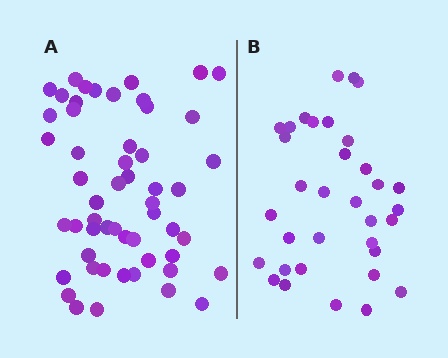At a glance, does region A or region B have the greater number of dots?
Region A (the left region) has more dots.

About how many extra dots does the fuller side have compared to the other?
Region A has approximately 20 more dots than region B.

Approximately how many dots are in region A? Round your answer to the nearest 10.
About 50 dots. (The exact count is 54, which rounds to 50.)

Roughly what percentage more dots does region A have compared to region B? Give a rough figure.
About 60% more.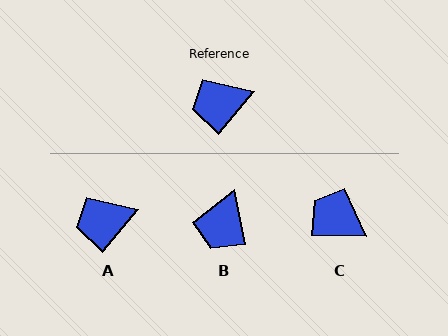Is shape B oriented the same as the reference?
No, it is off by about 51 degrees.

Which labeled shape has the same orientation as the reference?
A.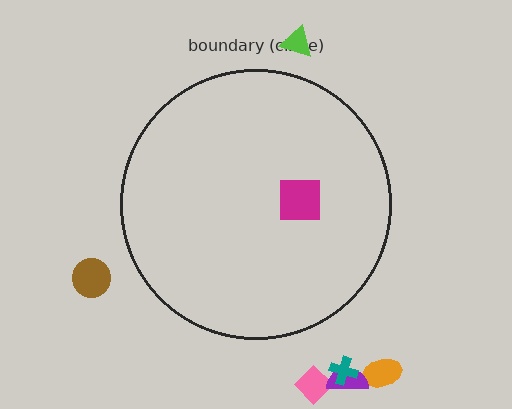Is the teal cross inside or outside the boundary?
Outside.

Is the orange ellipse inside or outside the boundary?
Outside.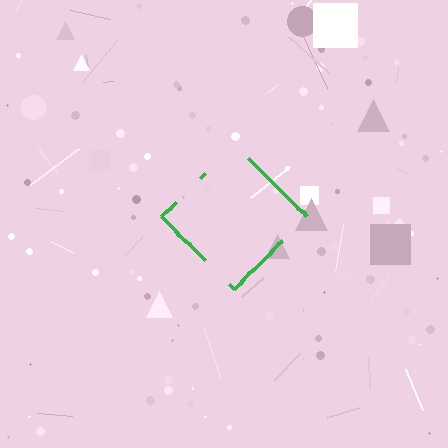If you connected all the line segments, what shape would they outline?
They would outline a diamond.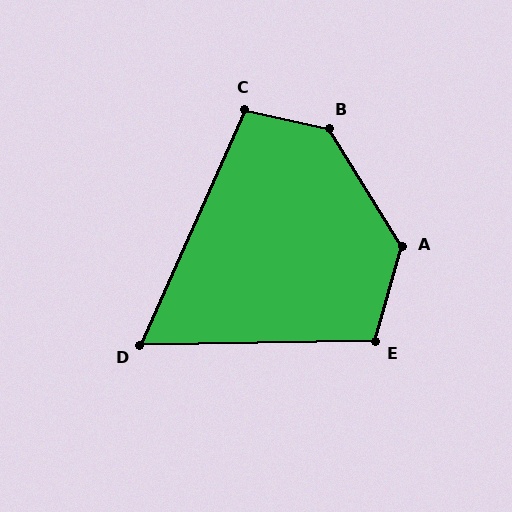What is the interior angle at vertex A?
Approximately 132 degrees (obtuse).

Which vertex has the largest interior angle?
B, at approximately 135 degrees.